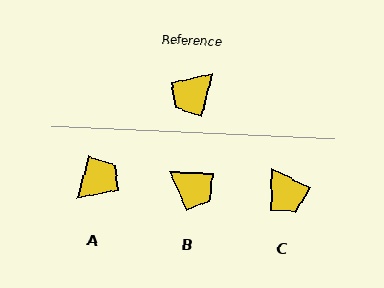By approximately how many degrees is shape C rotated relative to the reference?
Approximately 77 degrees counter-clockwise.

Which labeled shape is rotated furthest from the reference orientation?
A, about 179 degrees away.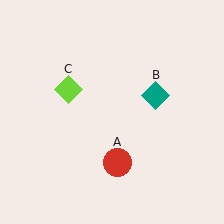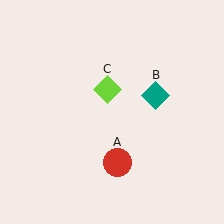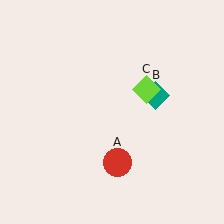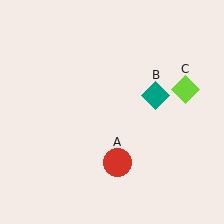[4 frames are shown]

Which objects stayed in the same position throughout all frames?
Red circle (object A) and teal diamond (object B) remained stationary.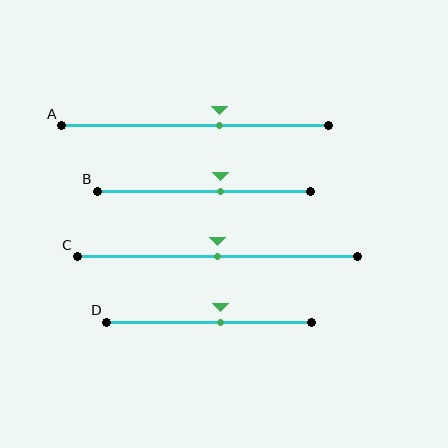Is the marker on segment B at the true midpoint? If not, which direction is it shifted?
No, the marker on segment B is shifted to the right by about 8% of the segment length.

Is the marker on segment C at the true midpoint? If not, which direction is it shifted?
Yes, the marker on segment C is at the true midpoint.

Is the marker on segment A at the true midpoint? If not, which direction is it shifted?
No, the marker on segment A is shifted to the right by about 9% of the segment length.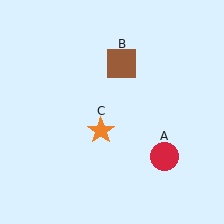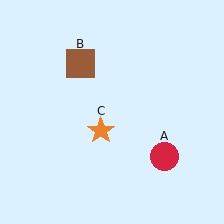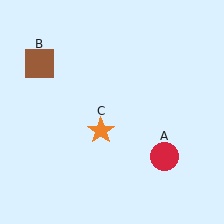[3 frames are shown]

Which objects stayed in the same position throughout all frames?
Red circle (object A) and orange star (object C) remained stationary.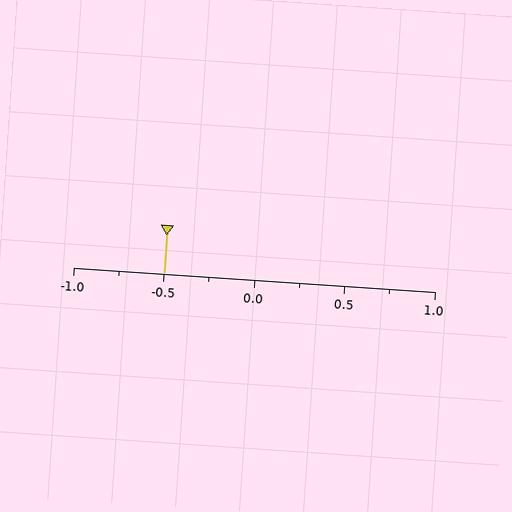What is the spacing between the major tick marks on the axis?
The major ticks are spaced 0.5 apart.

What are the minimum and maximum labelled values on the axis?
The axis runs from -1.0 to 1.0.